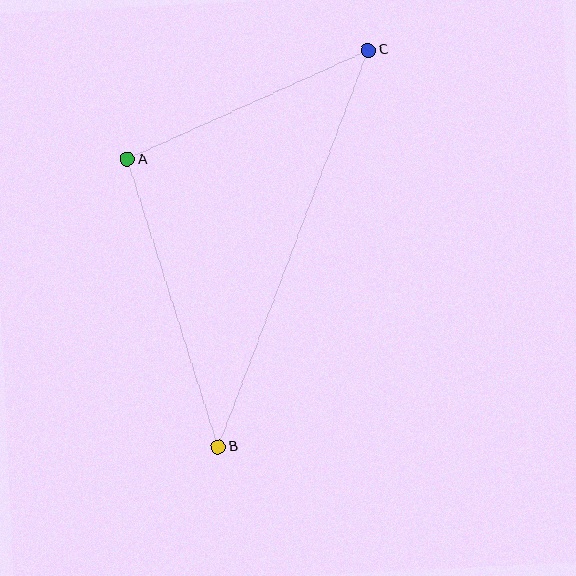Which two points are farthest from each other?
Points B and C are farthest from each other.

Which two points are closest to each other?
Points A and C are closest to each other.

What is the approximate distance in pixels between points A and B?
The distance between A and B is approximately 301 pixels.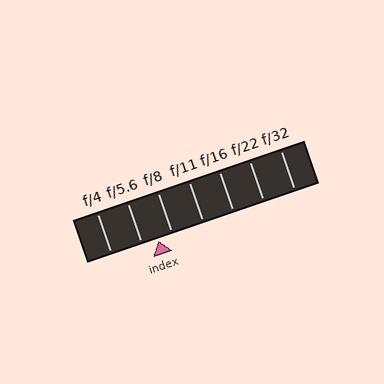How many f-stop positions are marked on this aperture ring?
There are 7 f-stop positions marked.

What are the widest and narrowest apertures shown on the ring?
The widest aperture shown is f/4 and the narrowest is f/32.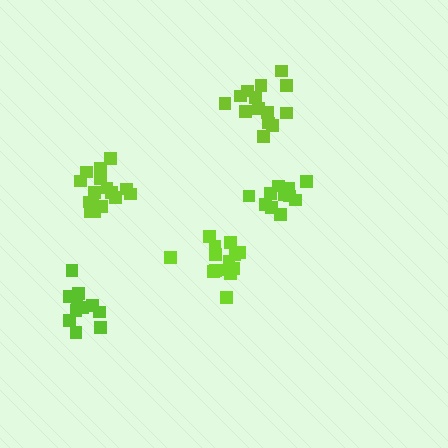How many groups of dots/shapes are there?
There are 5 groups.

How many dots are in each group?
Group 1: 17 dots, Group 2: 12 dots, Group 3: 14 dots, Group 4: 13 dots, Group 5: 14 dots (70 total).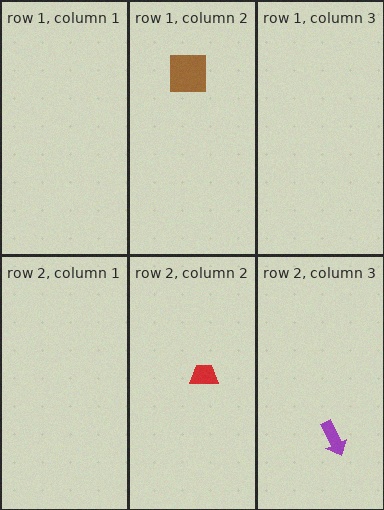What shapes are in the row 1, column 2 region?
The brown square.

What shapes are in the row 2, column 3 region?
The purple arrow.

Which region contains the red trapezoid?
The row 2, column 2 region.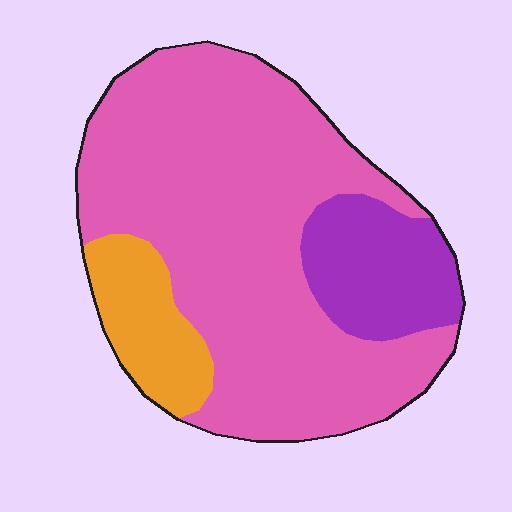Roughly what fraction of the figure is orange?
Orange covers roughly 10% of the figure.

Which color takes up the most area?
Pink, at roughly 70%.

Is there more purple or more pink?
Pink.